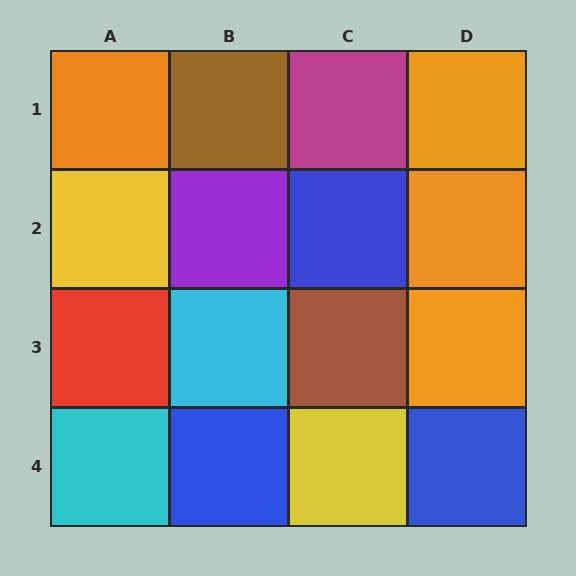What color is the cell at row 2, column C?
Blue.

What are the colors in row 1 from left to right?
Orange, brown, magenta, orange.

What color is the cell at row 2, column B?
Purple.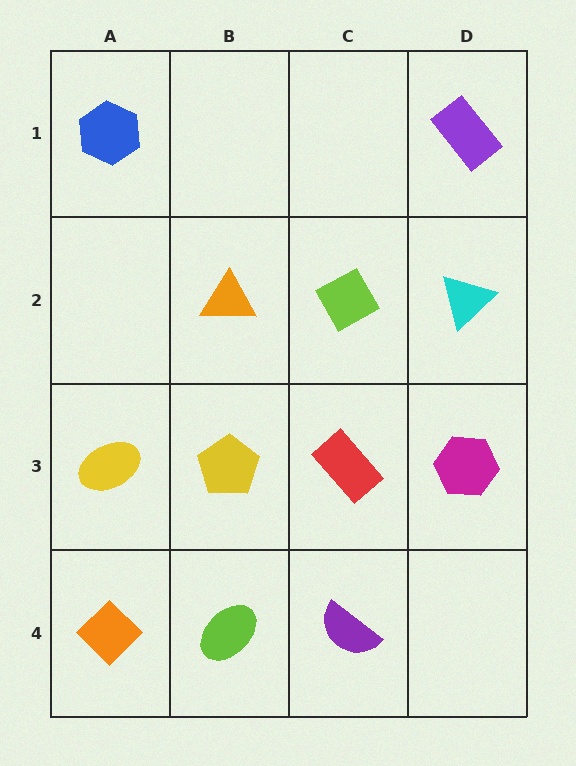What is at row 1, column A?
A blue hexagon.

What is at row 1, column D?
A purple rectangle.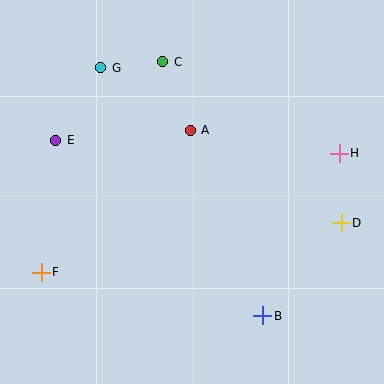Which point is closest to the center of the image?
Point A at (190, 130) is closest to the center.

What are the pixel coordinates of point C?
Point C is at (163, 62).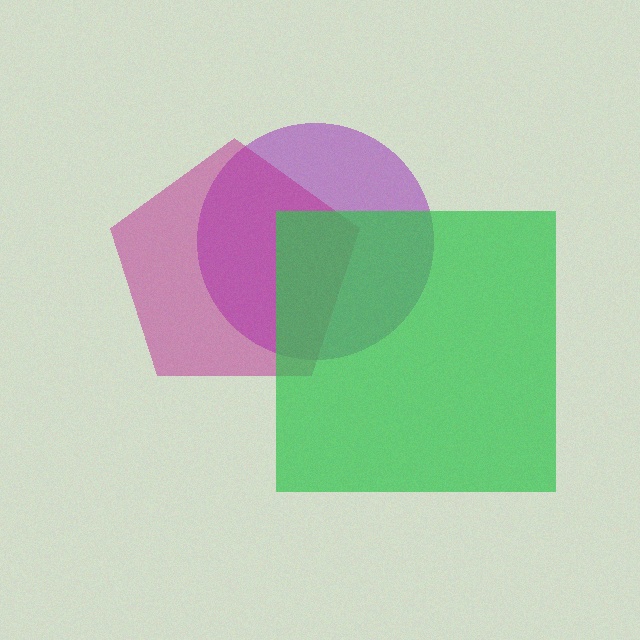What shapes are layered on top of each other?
The layered shapes are: a purple circle, a magenta pentagon, a green square.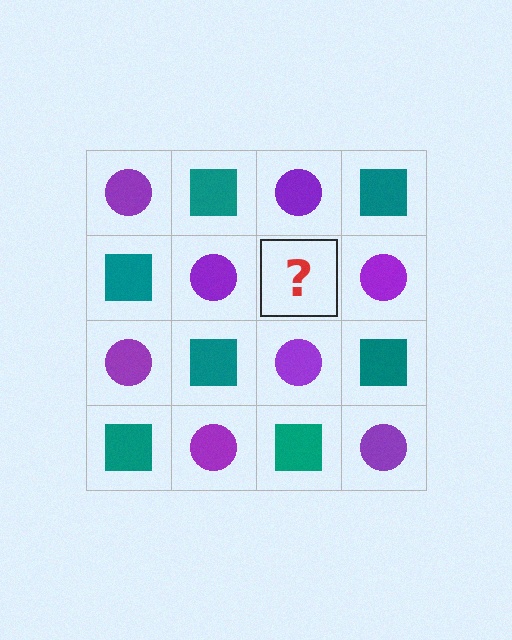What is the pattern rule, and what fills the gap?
The rule is that it alternates purple circle and teal square in a checkerboard pattern. The gap should be filled with a teal square.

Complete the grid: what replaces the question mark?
The question mark should be replaced with a teal square.